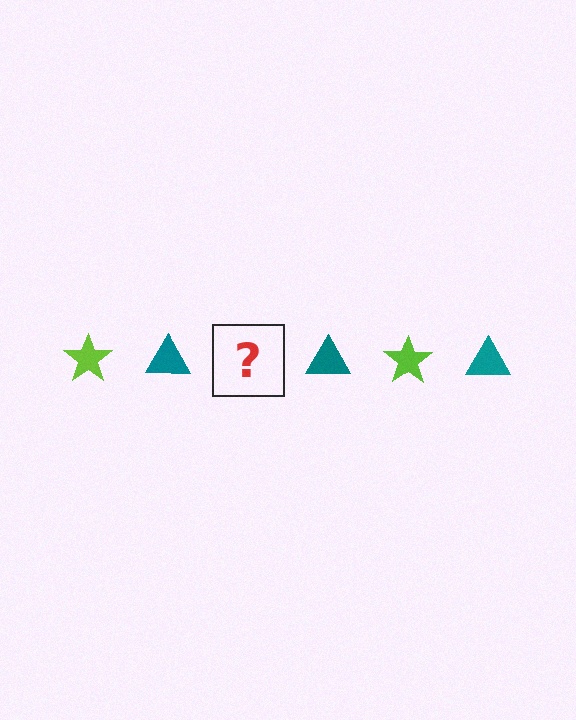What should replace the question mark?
The question mark should be replaced with a lime star.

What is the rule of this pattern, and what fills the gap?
The rule is that the pattern alternates between lime star and teal triangle. The gap should be filled with a lime star.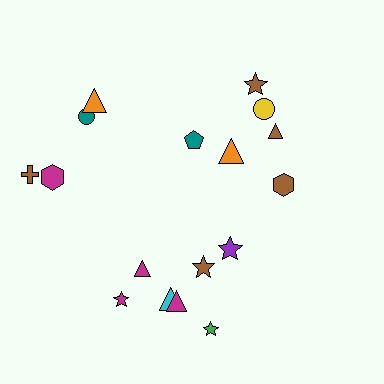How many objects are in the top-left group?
There are 4 objects.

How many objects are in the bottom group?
There are 6 objects.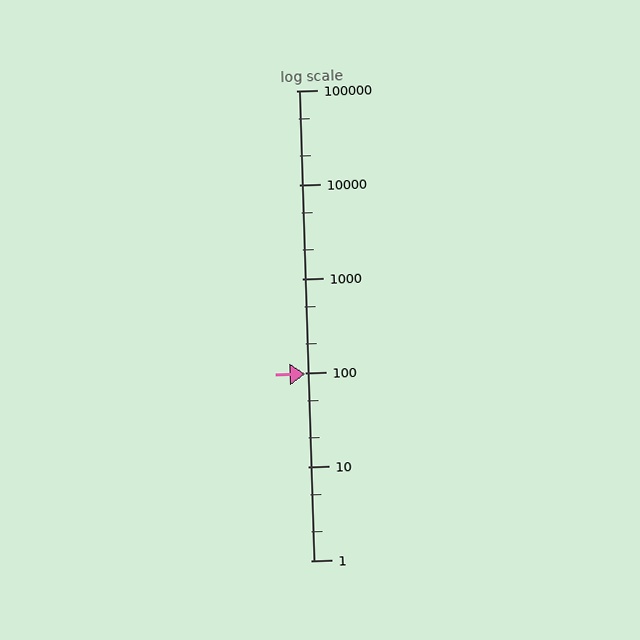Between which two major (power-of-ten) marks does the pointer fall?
The pointer is between 10 and 100.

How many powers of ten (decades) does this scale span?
The scale spans 5 decades, from 1 to 100000.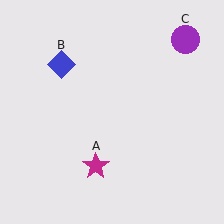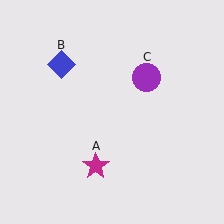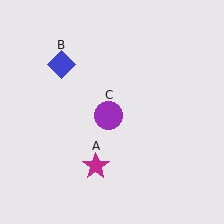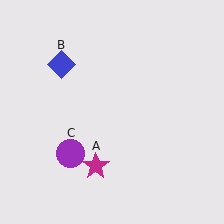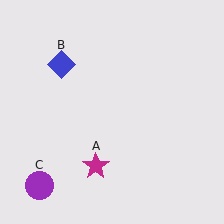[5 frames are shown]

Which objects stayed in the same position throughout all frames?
Magenta star (object A) and blue diamond (object B) remained stationary.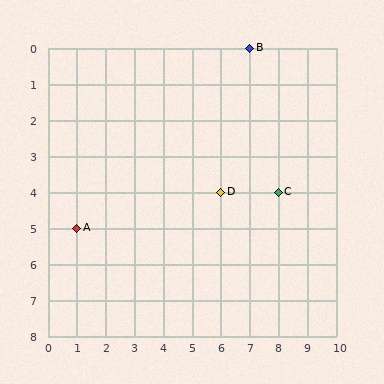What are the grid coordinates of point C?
Point C is at grid coordinates (8, 4).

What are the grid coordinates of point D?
Point D is at grid coordinates (6, 4).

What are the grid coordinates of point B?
Point B is at grid coordinates (7, 0).